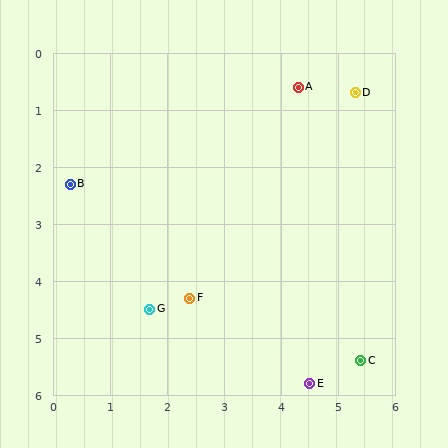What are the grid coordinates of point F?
Point F is at approximately (2.4, 4.3).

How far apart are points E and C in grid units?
Points E and C are about 1.0 grid units apart.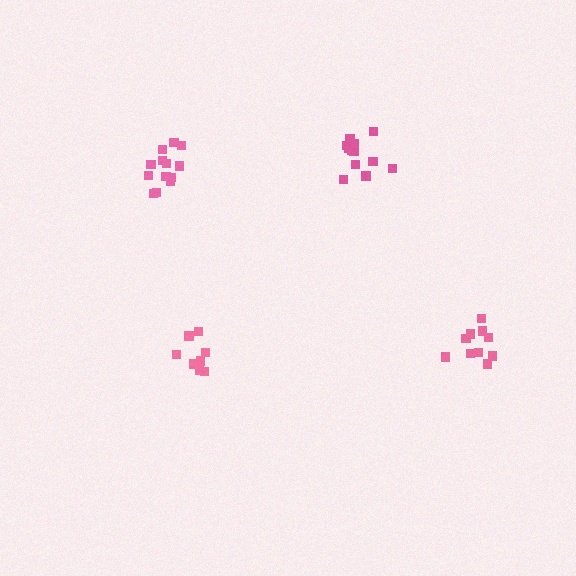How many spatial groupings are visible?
There are 4 spatial groupings.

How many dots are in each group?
Group 1: 13 dots, Group 2: 12 dots, Group 3: 10 dots, Group 4: 8 dots (43 total).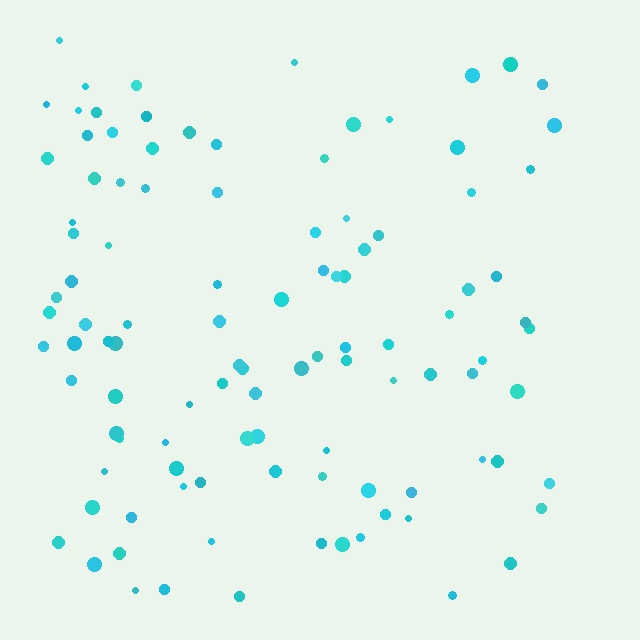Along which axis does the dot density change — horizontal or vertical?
Horizontal.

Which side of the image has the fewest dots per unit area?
The right.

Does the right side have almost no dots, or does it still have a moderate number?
Still a moderate number, just noticeably fewer than the left.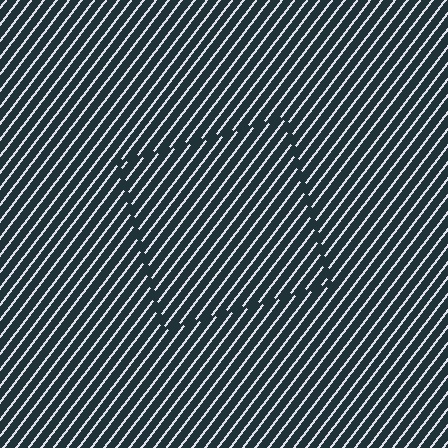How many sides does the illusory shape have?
4 sides — the line-ends trace a square.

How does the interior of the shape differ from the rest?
The interior of the shape contains the same grating, shifted by half a period — the contour is defined by the phase discontinuity where line-ends from the inner and outer gratings abut.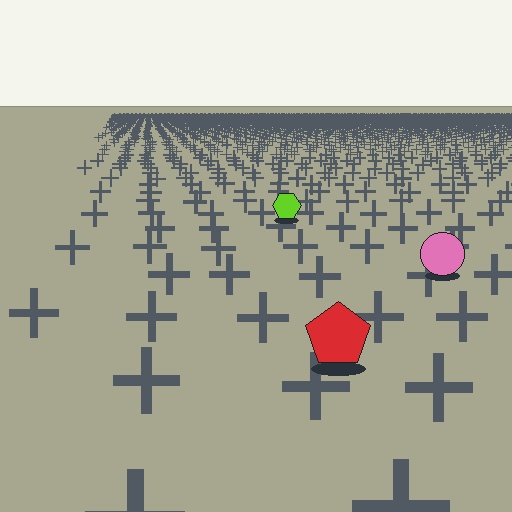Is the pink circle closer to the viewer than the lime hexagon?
Yes. The pink circle is closer — you can tell from the texture gradient: the ground texture is coarser near it.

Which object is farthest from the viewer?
The lime hexagon is farthest from the viewer. It appears smaller and the ground texture around it is denser.